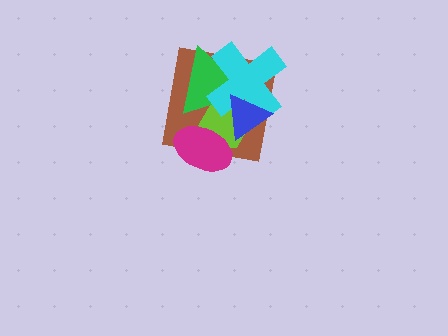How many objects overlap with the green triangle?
4 objects overlap with the green triangle.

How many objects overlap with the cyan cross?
4 objects overlap with the cyan cross.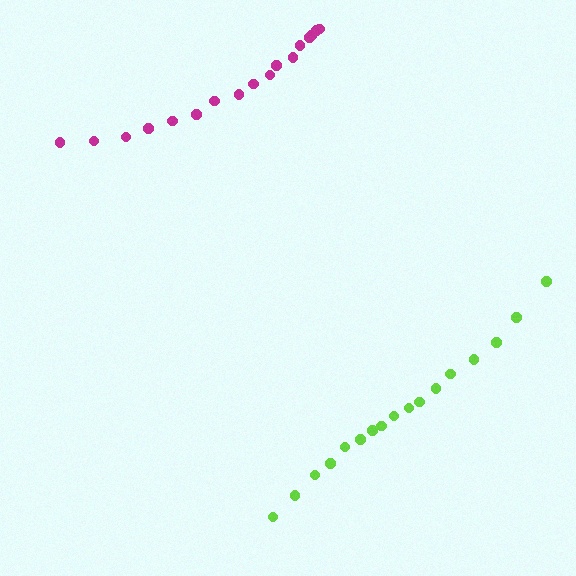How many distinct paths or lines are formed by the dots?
There are 2 distinct paths.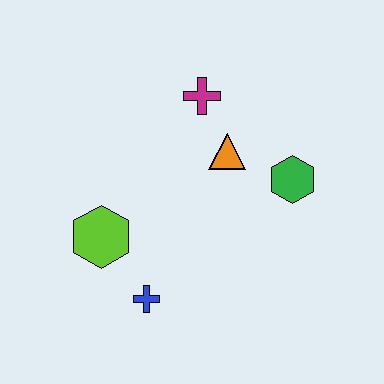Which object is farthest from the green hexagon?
The lime hexagon is farthest from the green hexagon.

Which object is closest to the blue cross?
The lime hexagon is closest to the blue cross.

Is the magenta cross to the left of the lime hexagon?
No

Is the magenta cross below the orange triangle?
No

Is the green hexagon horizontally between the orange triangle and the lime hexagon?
No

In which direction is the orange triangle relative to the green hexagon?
The orange triangle is to the left of the green hexagon.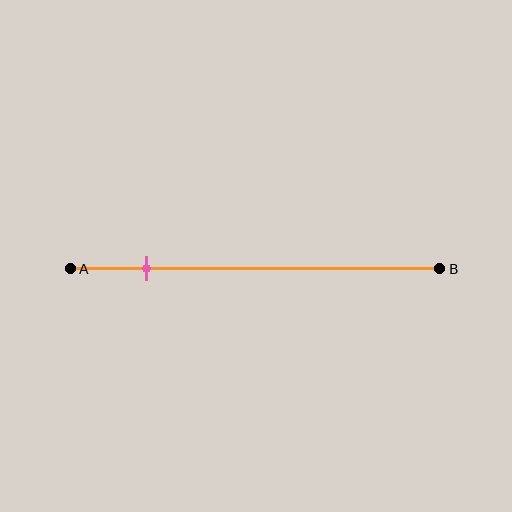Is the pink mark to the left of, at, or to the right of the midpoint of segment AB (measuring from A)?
The pink mark is to the left of the midpoint of segment AB.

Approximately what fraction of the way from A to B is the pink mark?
The pink mark is approximately 20% of the way from A to B.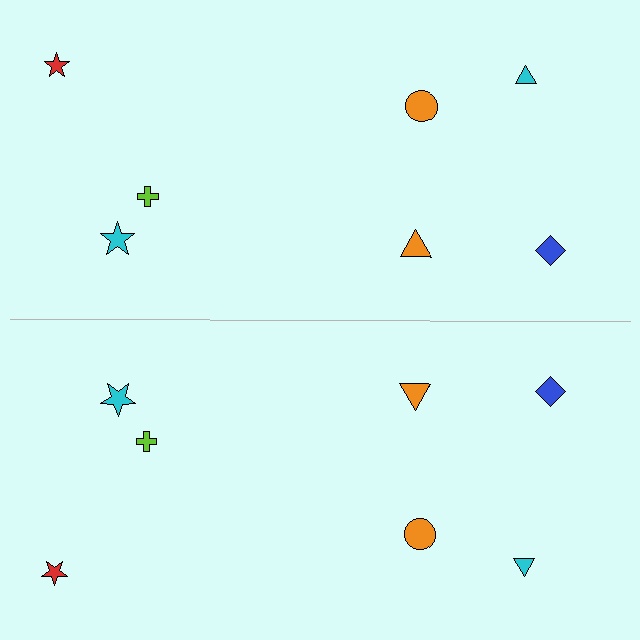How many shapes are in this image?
There are 14 shapes in this image.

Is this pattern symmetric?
Yes, this pattern has bilateral (reflection) symmetry.